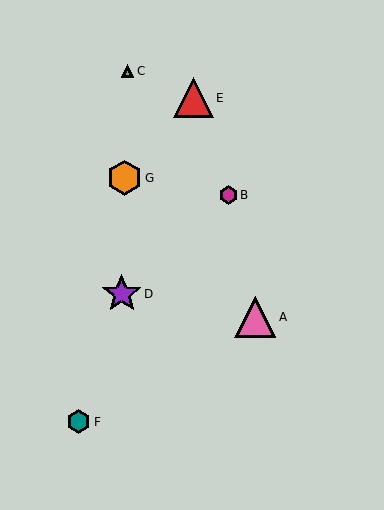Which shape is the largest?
The pink triangle (labeled A) is the largest.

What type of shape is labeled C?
Shape C is a lime triangle.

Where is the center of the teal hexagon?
The center of the teal hexagon is at (79, 422).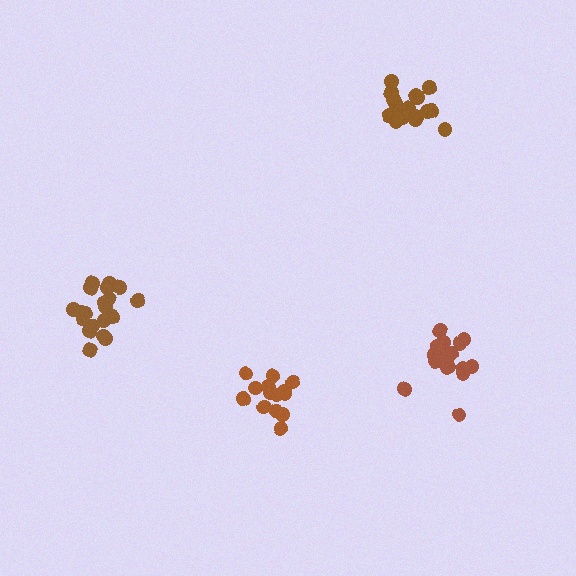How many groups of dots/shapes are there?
There are 4 groups.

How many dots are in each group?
Group 1: 17 dots, Group 2: 20 dots, Group 3: 14 dots, Group 4: 19 dots (70 total).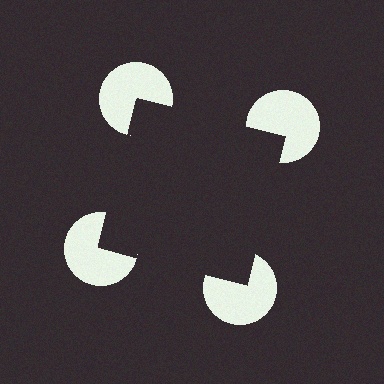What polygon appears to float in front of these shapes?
An illusory square — its edges are inferred from the aligned wedge cuts in the pac-man discs, not physically drawn.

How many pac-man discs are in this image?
There are 4 — one at each vertex of the illusory square.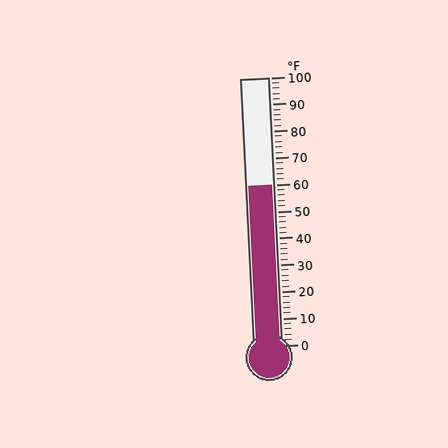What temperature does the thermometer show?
The thermometer shows approximately 60°F.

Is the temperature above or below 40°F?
The temperature is above 40°F.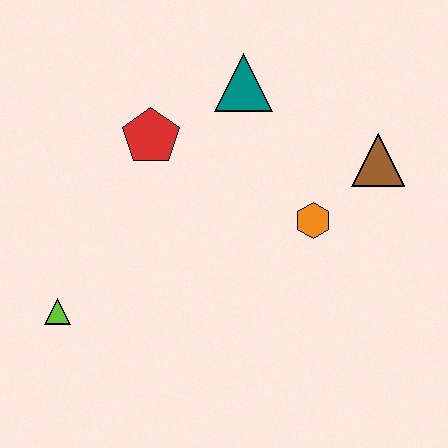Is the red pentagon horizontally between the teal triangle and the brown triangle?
No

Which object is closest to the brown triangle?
The orange hexagon is closest to the brown triangle.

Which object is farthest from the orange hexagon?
The lime triangle is farthest from the orange hexagon.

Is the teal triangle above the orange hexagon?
Yes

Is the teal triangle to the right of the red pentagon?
Yes